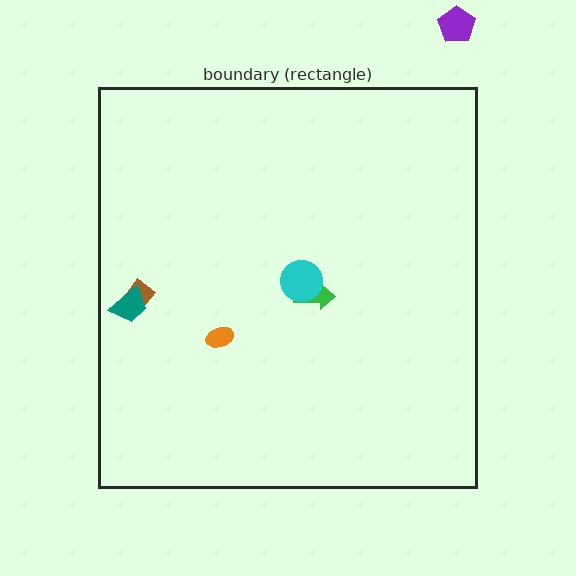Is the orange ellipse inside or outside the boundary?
Inside.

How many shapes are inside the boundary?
5 inside, 1 outside.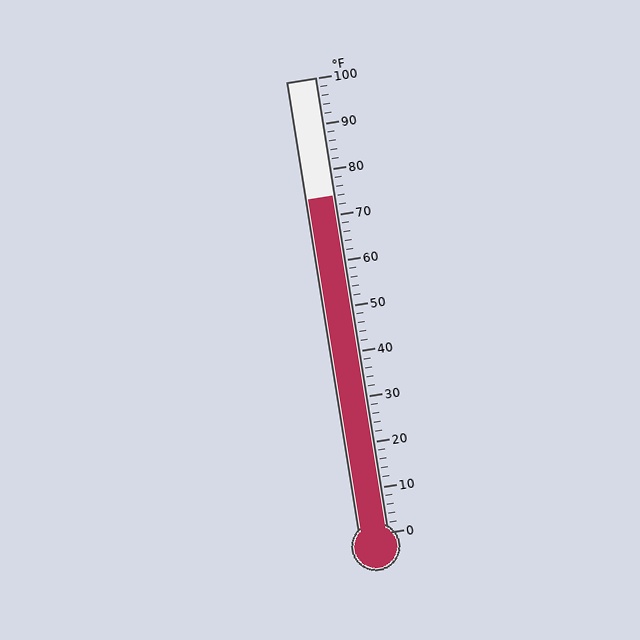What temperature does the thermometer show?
The thermometer shows approximately 74°F.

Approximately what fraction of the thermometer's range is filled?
The thermometer is filled to approximately 75% of its range.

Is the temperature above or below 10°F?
The temperature is above 10°F.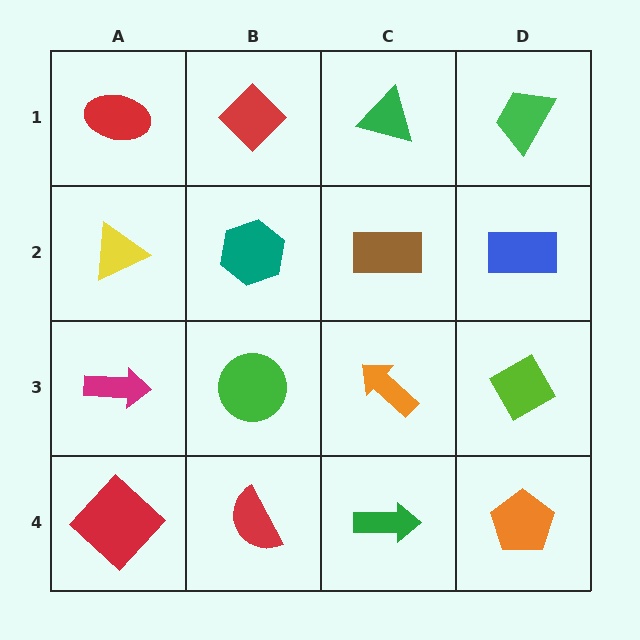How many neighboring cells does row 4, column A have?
2.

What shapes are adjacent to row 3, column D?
A blue rectangle (row 2, column D), an orange pentagon (row 4, column D), an orange arrow (row 3, column C).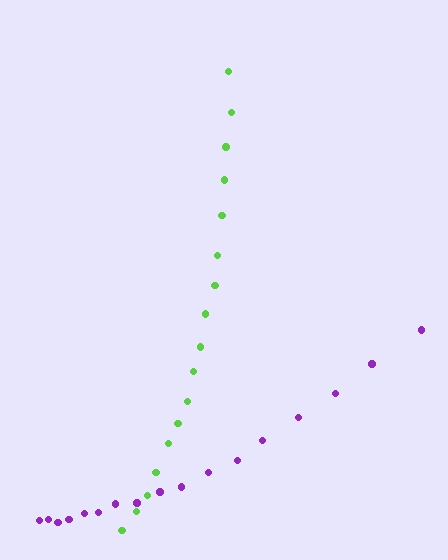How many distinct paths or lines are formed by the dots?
There are 2 distinct paths.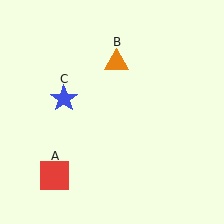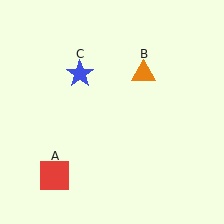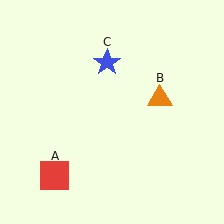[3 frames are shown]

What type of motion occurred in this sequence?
The orange triangle (object B), blue star (object C) rotated clockwise around the center of the scene.